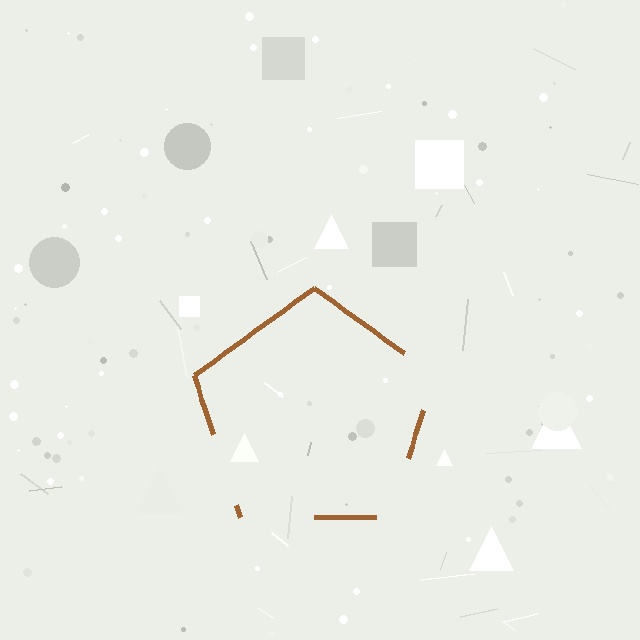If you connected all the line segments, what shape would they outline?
They would outline a pentagon.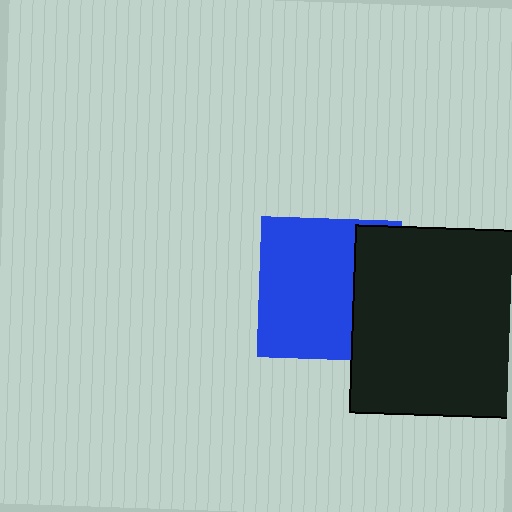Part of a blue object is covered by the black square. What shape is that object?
It is a square.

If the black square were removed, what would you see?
You would see the complete blue square.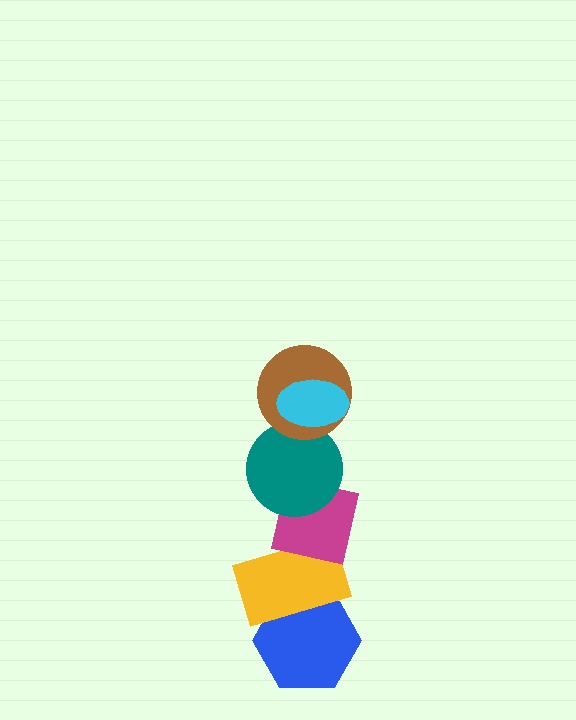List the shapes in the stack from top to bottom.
From top to bottom: the cyan ellipse, the brown circle, the teal circle, the magenta square, the yellow rectangle, the blue hexagon.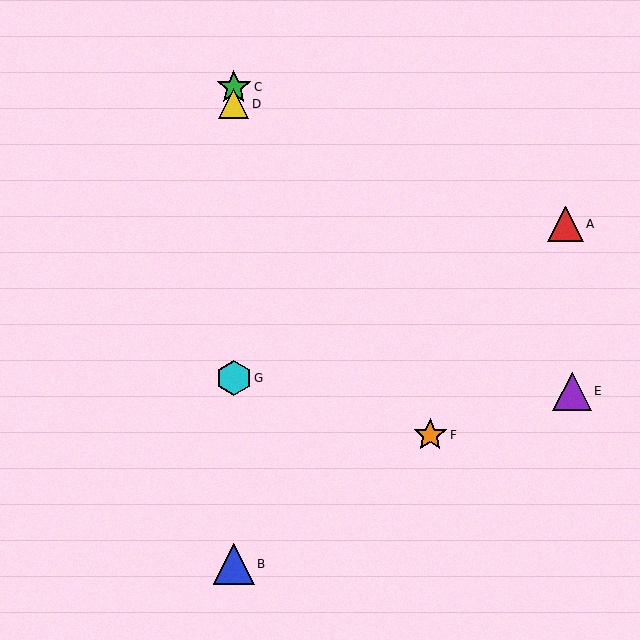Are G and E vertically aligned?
No, G is at x≈234 and E is at x≈572.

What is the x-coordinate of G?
Object G is at x≈234.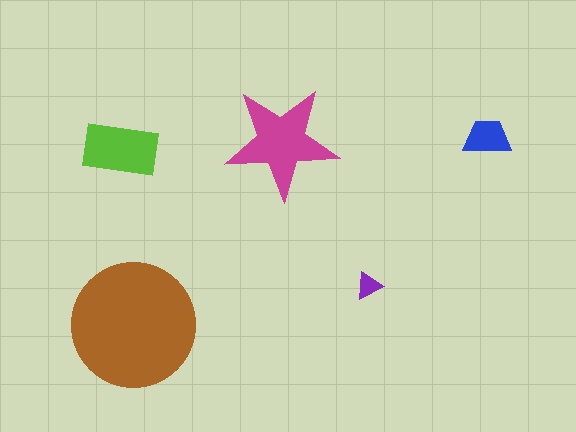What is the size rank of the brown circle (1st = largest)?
1st.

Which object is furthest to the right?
The blue trapezoid is rightmost.